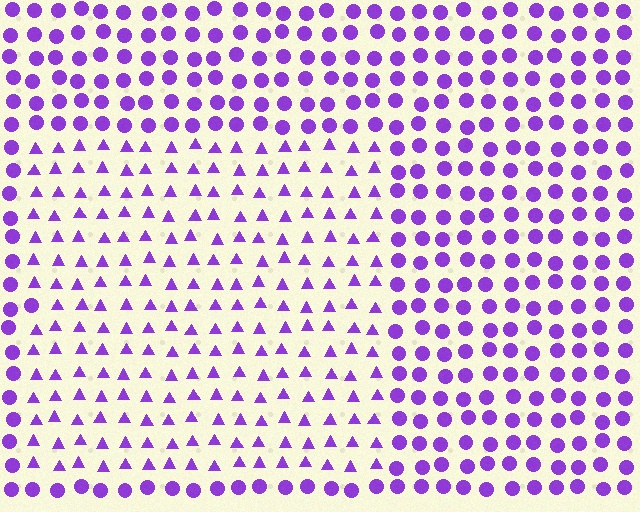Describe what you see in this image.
The image is filled with small purple elements arranged in a uniform grid. A rectangle-shaped region contains triangles, while the surrounding area contains circles. The boundary is defined purely by the change in element shape.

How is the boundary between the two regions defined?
The boundary is defined by a change in element shape: triangles inside vs. circles outside. All elements share the same color and spacing.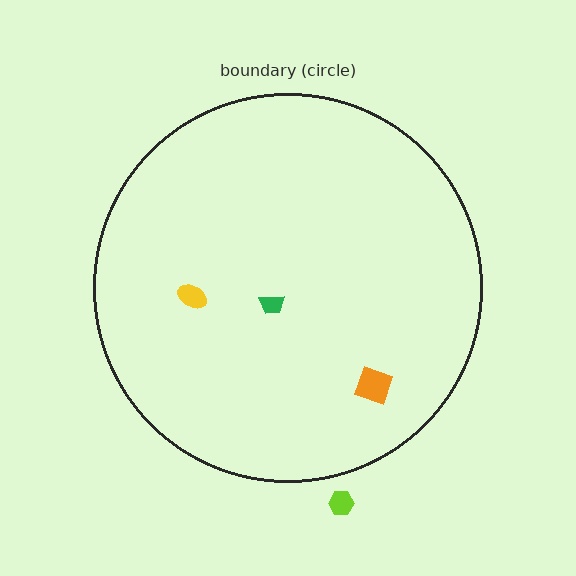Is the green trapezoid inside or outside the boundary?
Inside.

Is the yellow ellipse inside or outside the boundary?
Inside.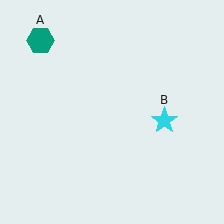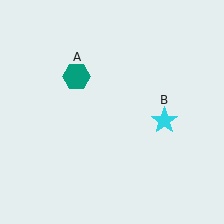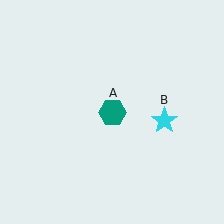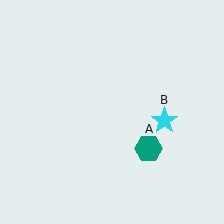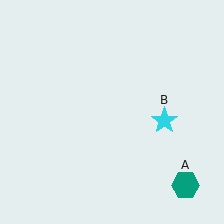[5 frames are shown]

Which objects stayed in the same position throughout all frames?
Cyan star (object B) remained stationary.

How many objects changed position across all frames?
1 object changed position: teal hexagon (object A).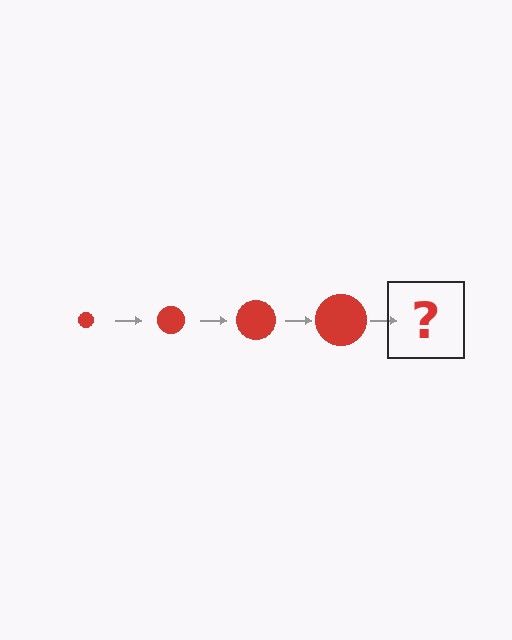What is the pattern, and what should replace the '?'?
The pattern is that the circle gets progressively larger each step. The '?' should be a red circle, larger than the previous one.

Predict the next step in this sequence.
The next step is a red circle, larger than the previous one.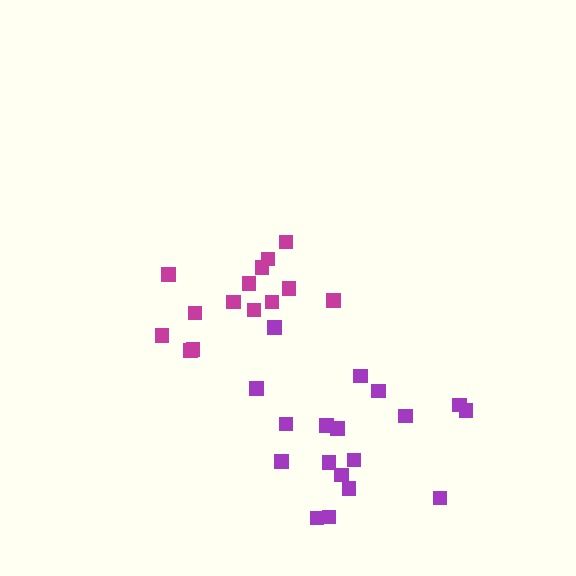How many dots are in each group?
Group 1: 14 dots, Group 2: 18 dots (32 total).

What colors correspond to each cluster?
The clusters are colored: magenta, purple.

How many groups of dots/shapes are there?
There are 2 groups.